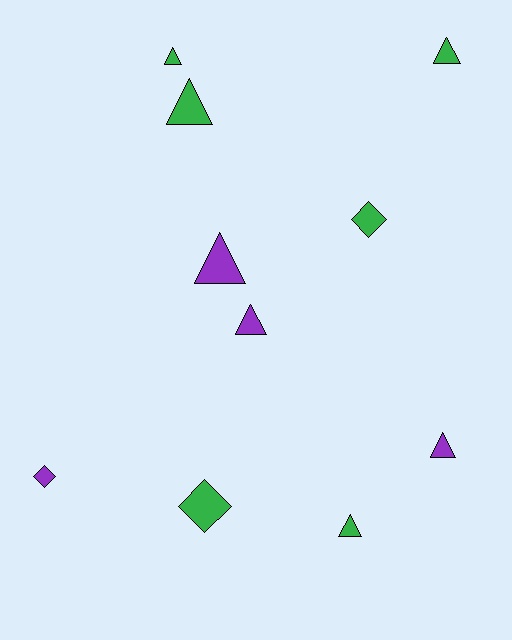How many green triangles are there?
There are 4 green triangles.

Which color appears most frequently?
Green, with 6 objects.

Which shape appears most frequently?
Triangle, with 7 objects.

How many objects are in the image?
There are 10 objects.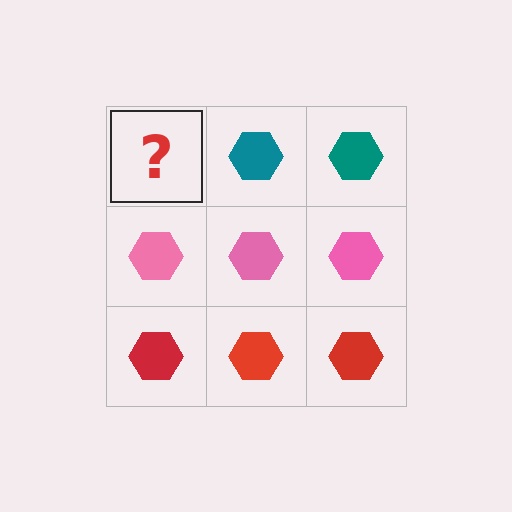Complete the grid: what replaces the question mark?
The question mark should be replaced with a teal hexagon.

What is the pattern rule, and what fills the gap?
The rule is that each row has a consistent color. The gap should be filled with a teal hexagon.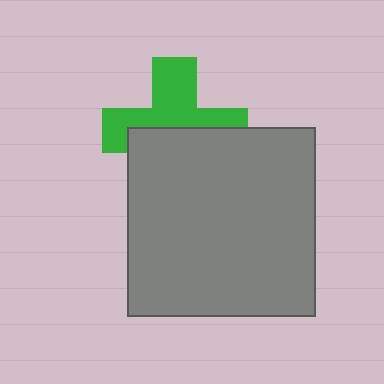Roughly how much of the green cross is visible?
About half of it is visible (roughly 52%).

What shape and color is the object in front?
The object in front is a gray square.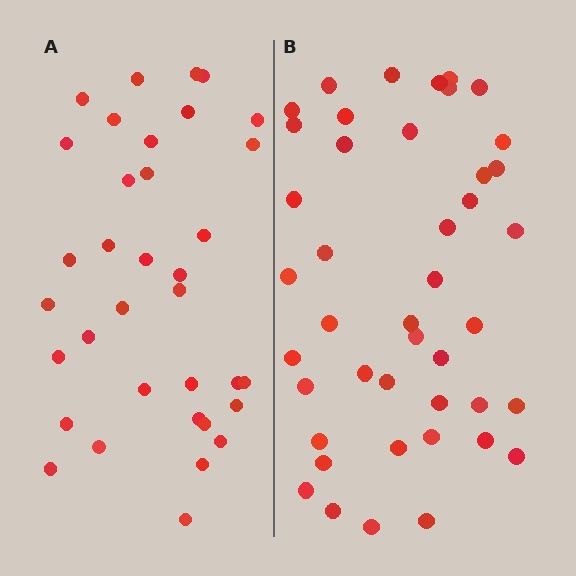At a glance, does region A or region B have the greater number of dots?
Region B (the right region) has more dots.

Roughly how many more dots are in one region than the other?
Region B has roughly 8 or so more dots than region A.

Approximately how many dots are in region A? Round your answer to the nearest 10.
About 40 dots. (The exact count is 35, which rounds to 40.)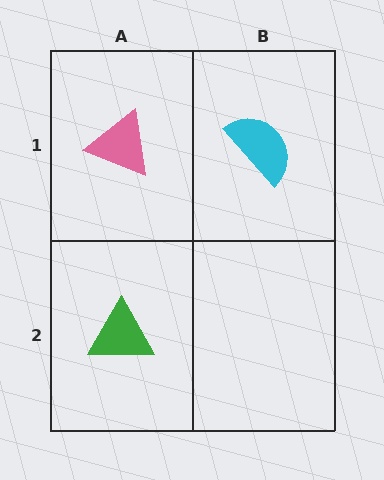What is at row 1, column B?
A cyan semicircle.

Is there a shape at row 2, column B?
No, that cell is empty.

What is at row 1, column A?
A pink triangle.